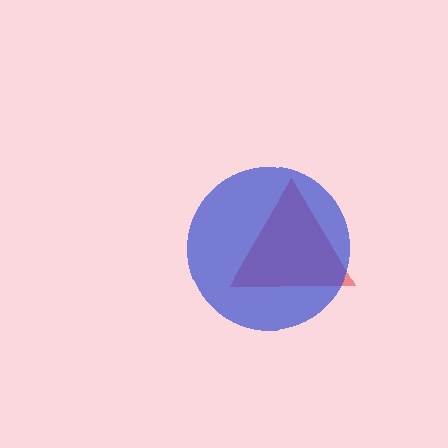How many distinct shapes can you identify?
There are 2 distinct shapes: a red triangle, a blue circle.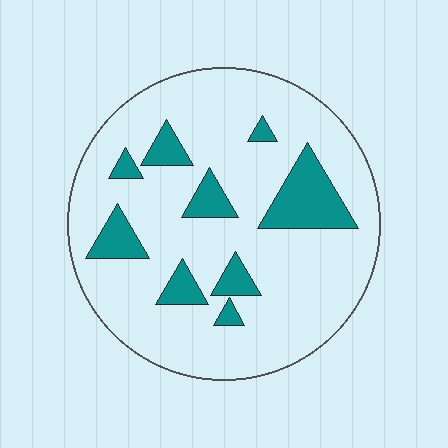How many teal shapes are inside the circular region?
9.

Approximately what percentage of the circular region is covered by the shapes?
Approximately 15%.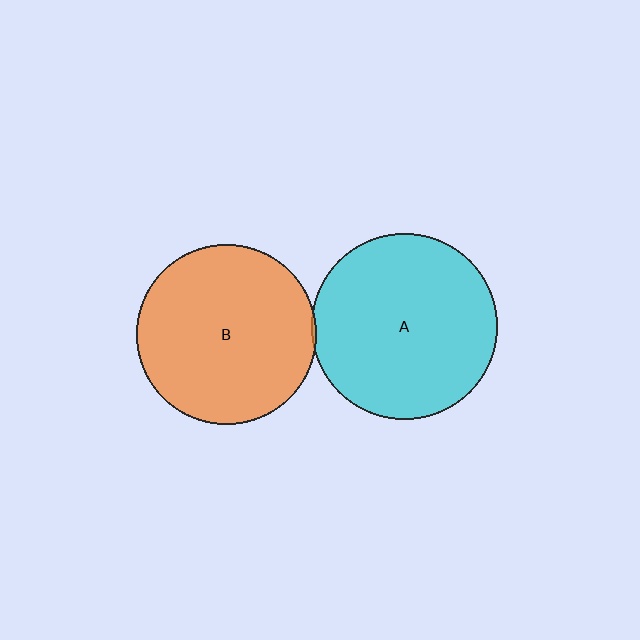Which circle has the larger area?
Circle A (cyan).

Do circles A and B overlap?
Yes.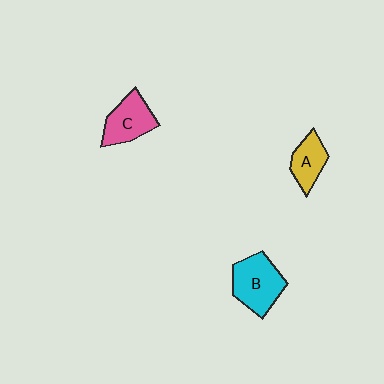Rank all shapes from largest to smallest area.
From largest to smallest: B (cyan), C (pink), A (yellow).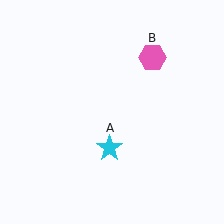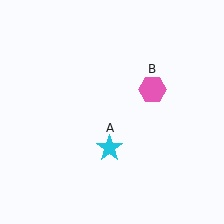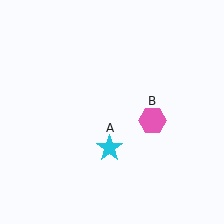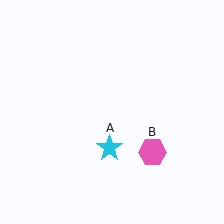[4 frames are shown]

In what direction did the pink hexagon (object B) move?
The pink hexagon (object B) moved down.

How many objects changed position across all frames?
1 object changed position: pink hexagon (object B).